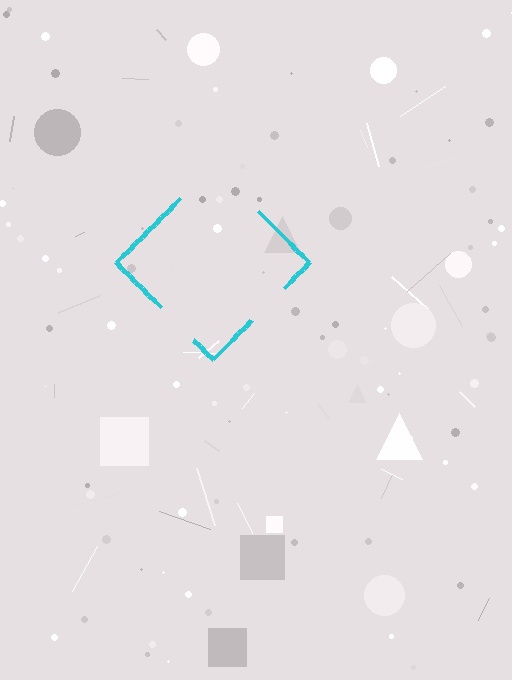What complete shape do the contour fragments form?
The contour fragments form a diamond.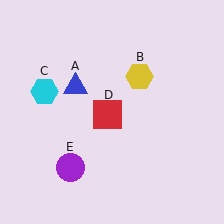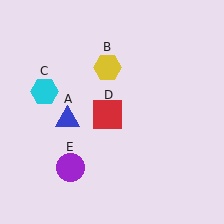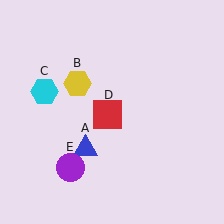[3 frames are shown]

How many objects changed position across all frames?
2 objects changed position: blue triangle (object A), yellow hexagon (object B).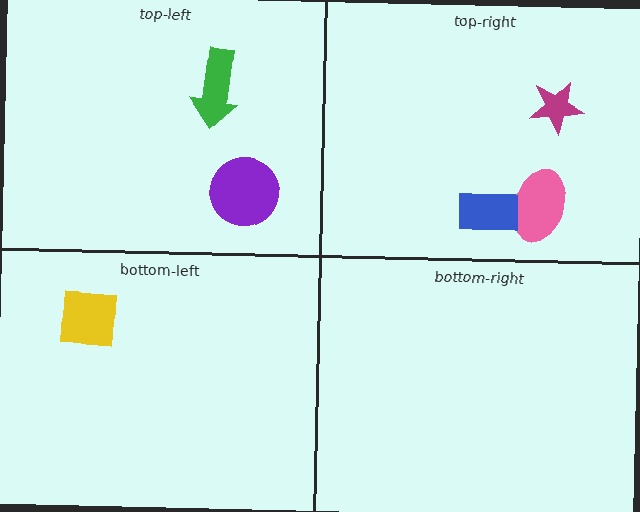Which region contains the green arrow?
The top-left region.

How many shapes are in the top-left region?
2.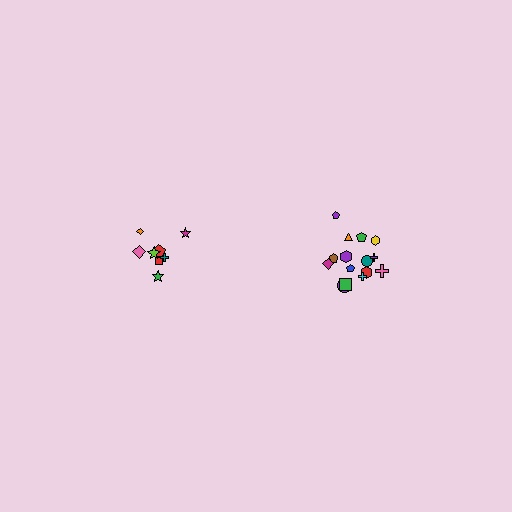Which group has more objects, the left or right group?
The right group.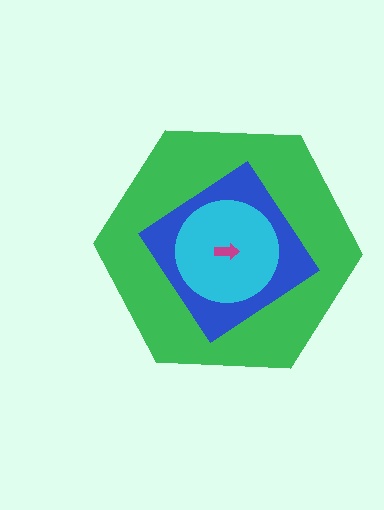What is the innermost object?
The magenta arrow.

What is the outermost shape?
The green hexagon.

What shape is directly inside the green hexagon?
The blue diamond.